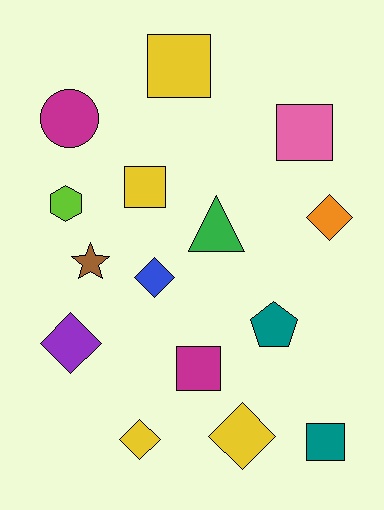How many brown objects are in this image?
There is 1 brown object.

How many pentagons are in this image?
There is 1 pentagon.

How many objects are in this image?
There are 15 objects.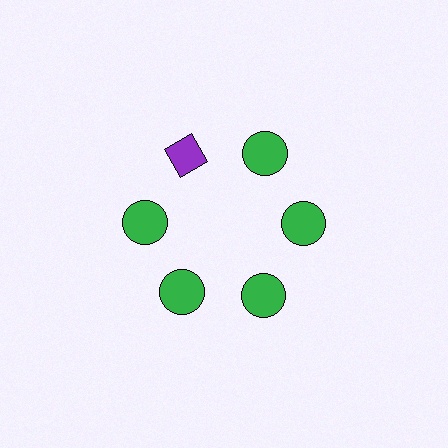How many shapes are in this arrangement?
There are 6 shapes arranged in a ring pattern.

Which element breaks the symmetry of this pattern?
The purple diamond at roughly the 11 o'clock position breaks the symmetry. All other shapes are green circles.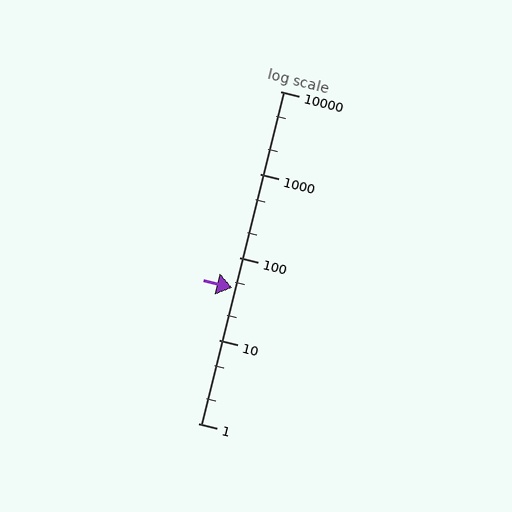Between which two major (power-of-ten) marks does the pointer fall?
The pointer is between 10 and 100.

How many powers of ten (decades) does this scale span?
The scale spans 4 decades, from 1 to 10000.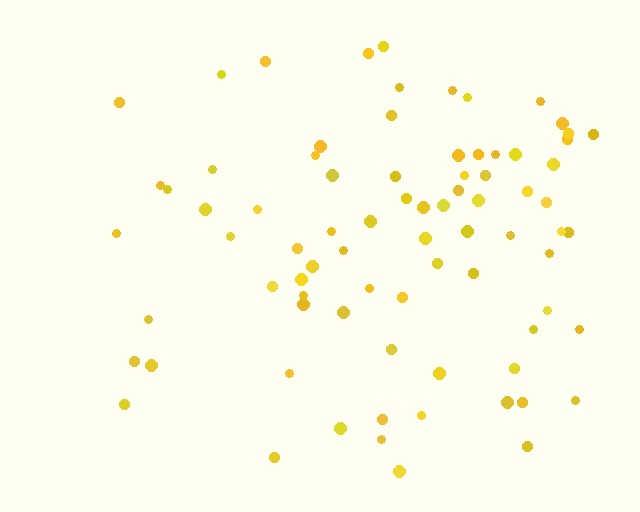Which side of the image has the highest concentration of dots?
The right.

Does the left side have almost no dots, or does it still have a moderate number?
Still a moderate number, just noticeably fewer than the right.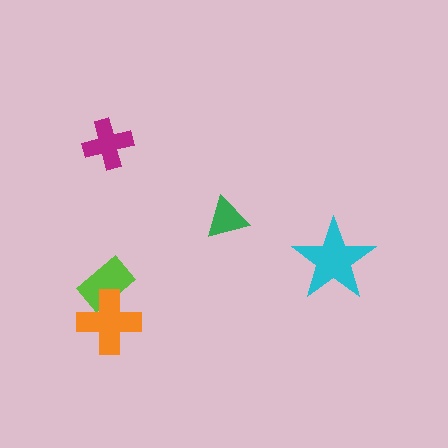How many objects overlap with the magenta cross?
0 objects overlap with the magenta cross.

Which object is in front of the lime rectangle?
The orange cross is in front of the lime rectangle.